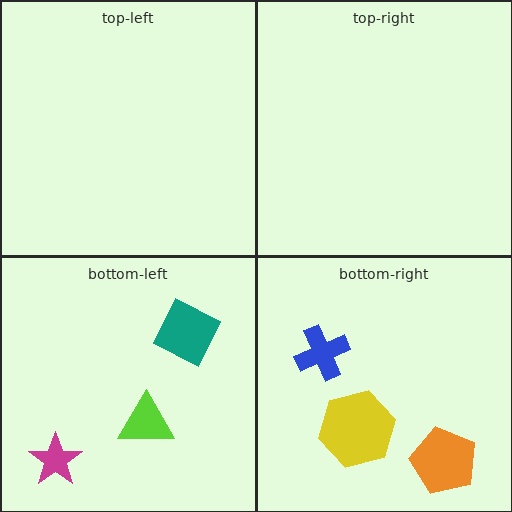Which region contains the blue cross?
The bottom-right region.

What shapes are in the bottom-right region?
The blue cross, the orange pentagon, the yellow hexagon.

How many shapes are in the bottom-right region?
3.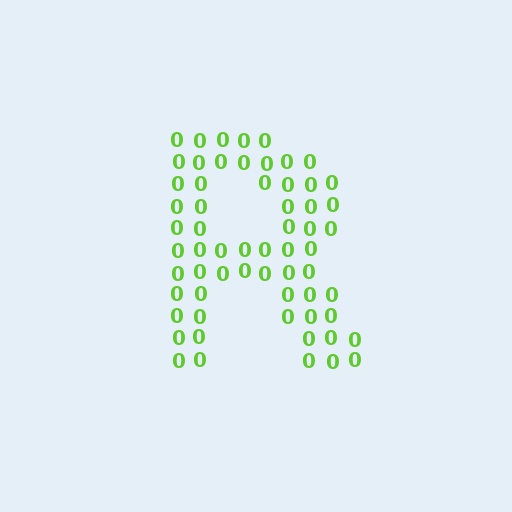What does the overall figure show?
The overall figure shows the letter R.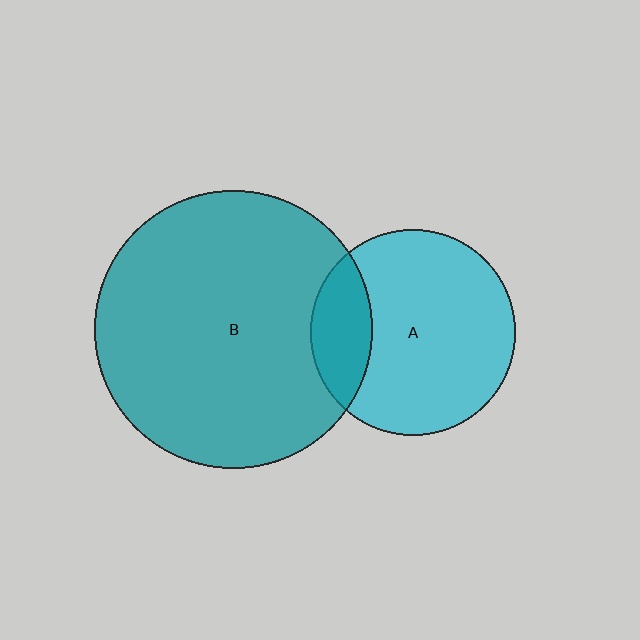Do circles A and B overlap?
Yes.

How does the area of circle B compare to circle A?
Approximately 1.8 times.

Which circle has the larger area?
Circle B (teal).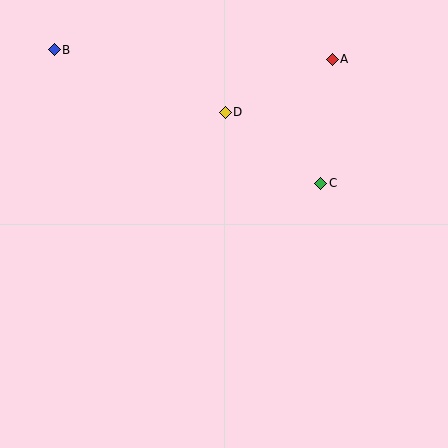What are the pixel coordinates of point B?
Point B is at (54, 50).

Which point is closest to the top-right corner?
Point A is closest to the top-right corner.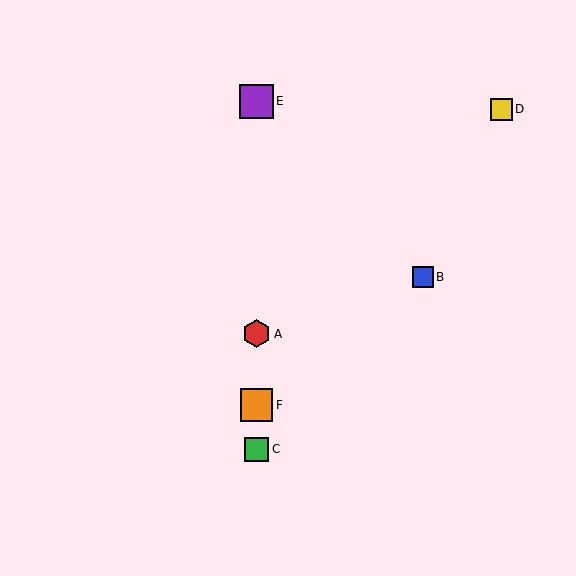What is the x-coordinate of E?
Object E is at x≈257.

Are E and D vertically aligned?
No, E is at x≈257 and D is at x≈501.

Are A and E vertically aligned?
Yes, both are at x≈257.